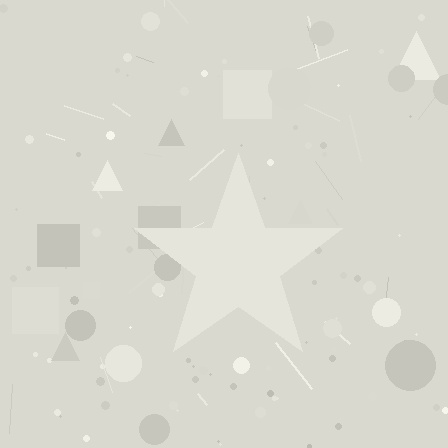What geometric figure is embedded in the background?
A star is embedded in the background.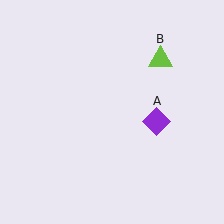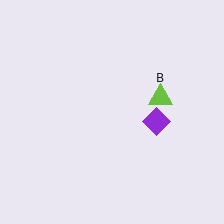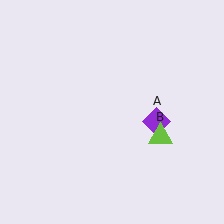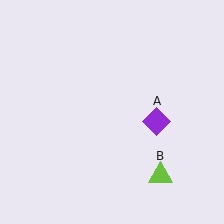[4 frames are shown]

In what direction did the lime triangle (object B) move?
The lime triangle (object B) moved down.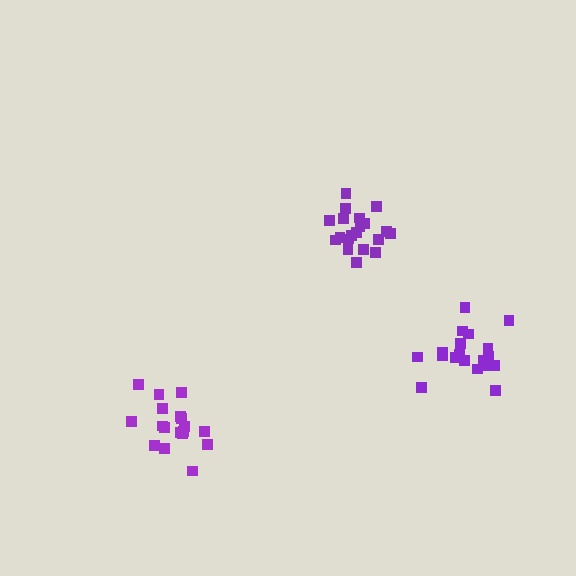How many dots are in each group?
Group 1: 18 dots, Group 2: 20 dots, Group 3: 19 dots (57 total).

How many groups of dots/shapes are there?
There are 3 groups.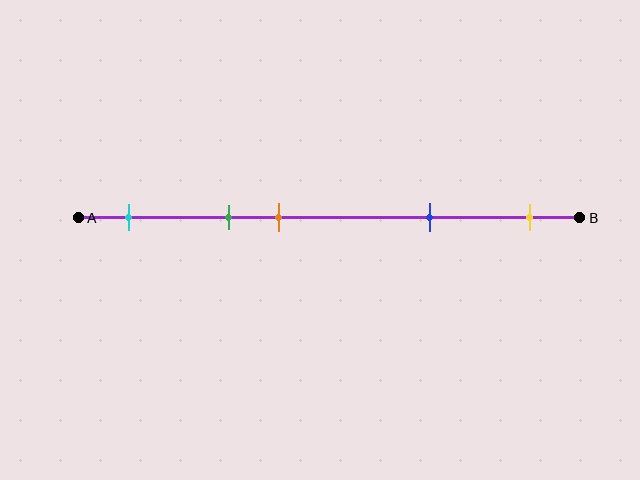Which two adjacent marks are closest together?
The green and orange marks are the closest adjacent pair.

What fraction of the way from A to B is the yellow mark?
The yellow mark is approximately 90% (0.9) of the way from A to B.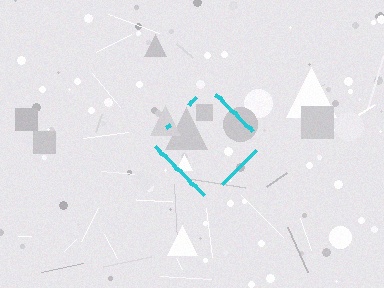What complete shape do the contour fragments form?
The contour fragments form a diamond.